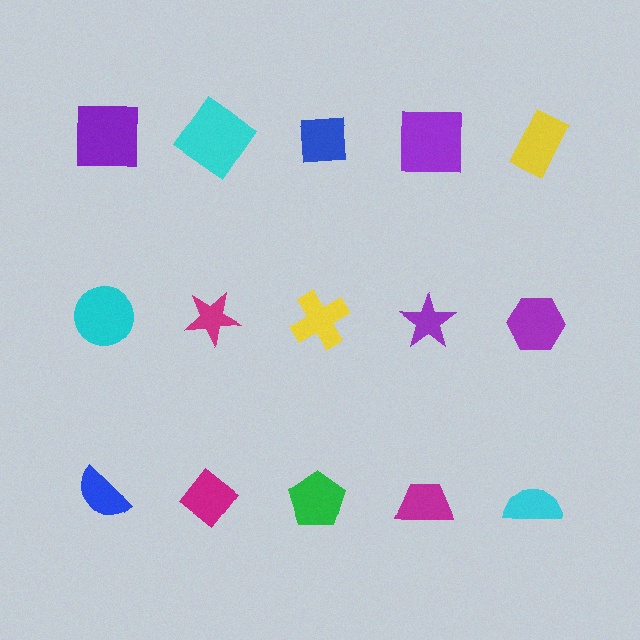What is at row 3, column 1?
A blue semicircle.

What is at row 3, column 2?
A magenta diamond.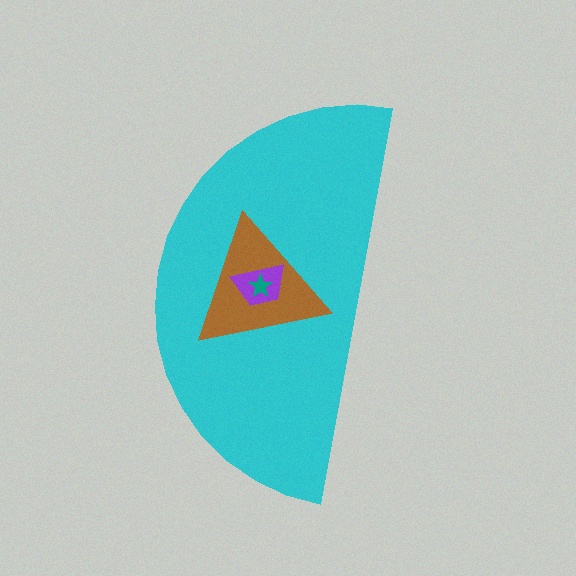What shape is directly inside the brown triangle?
The purple trapezoid.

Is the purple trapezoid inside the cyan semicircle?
Yes.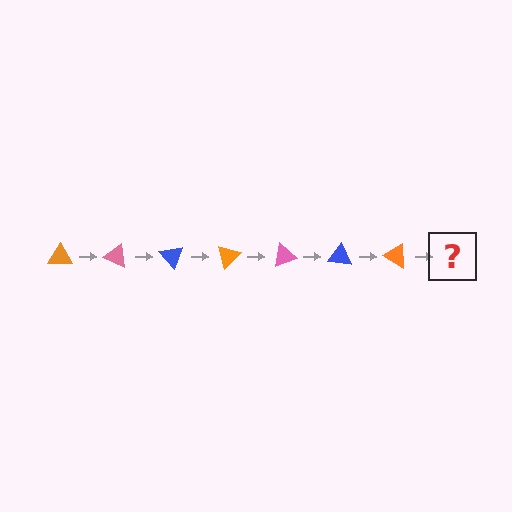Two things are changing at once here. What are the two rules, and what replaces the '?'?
The two rules are that it rotates 25 degrees each step and the color cycles through orange, pink, and blue. The '?' should be a pink triangle, rotated 175 degrees from the start.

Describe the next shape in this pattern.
It should be a pink triangle, rotated 175 degrees from the start.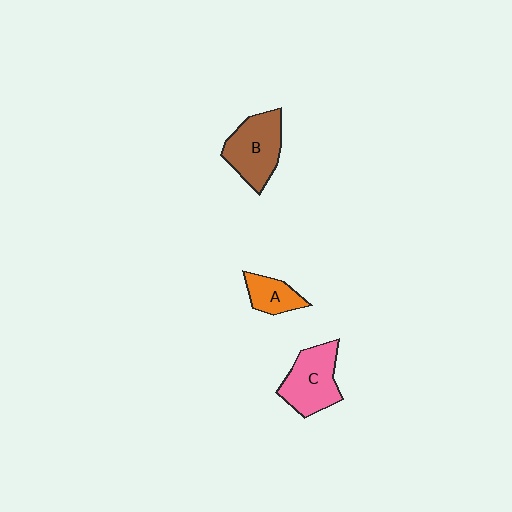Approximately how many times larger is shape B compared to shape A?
Approximately 1.9 times.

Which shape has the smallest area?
Shape A (orange).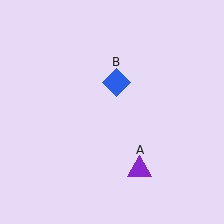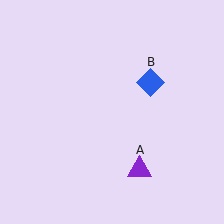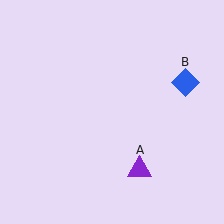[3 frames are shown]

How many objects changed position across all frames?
1 object changed position: blue diamond (object B).